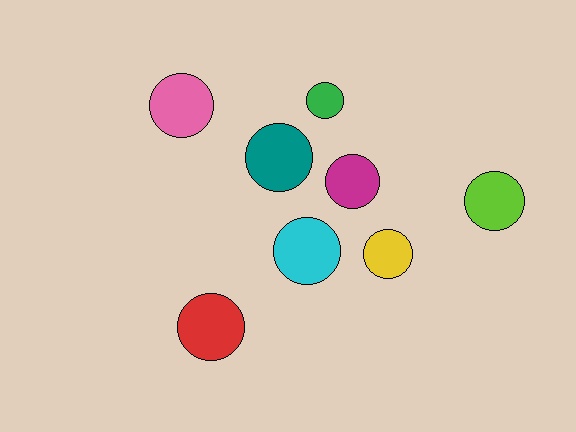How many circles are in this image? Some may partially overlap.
There are 8 circles.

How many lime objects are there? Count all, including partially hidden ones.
There is 1 lime object.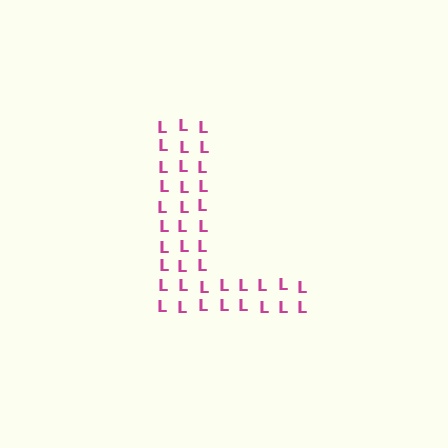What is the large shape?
The large shape is the letter L.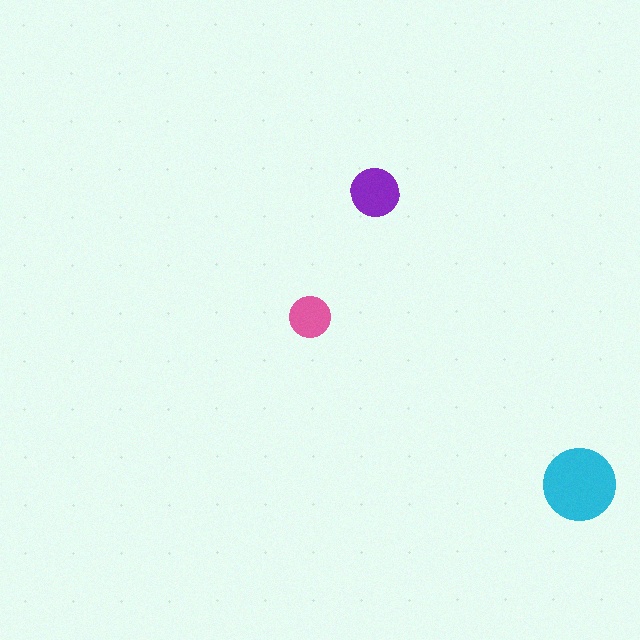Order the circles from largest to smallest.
the cyan one, the purple one, the pink one.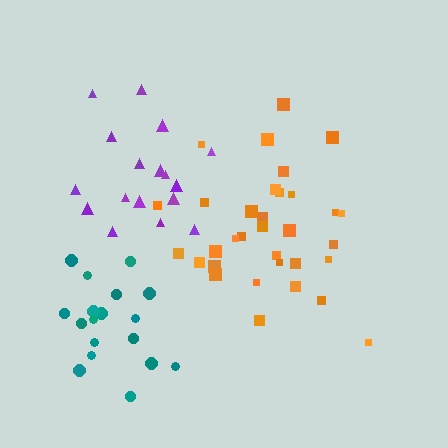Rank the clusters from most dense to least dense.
teal, orange, purple.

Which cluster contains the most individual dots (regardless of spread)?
Orange (33).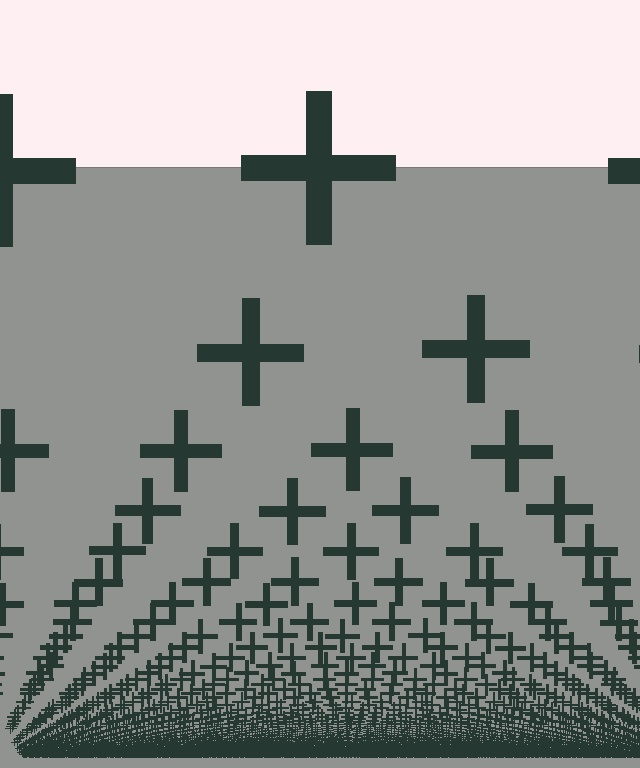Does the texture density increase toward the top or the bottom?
Density increases toward the bottom.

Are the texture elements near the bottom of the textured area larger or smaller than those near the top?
Smaller. The gradient is inverted — elements near the bottom are smaller and denser.